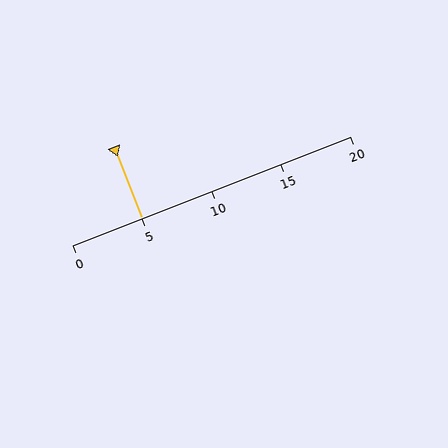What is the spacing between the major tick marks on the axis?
The major ticks are spaced 5 apart.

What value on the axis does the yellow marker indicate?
The marker indicates approximately 5.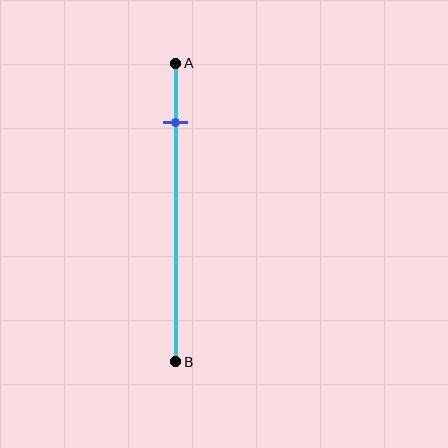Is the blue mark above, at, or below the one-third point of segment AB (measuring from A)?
The blue mark is above the one-third point of segment AB.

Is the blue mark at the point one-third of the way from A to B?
No, the mark is at about 20% from A, not at the 33% one-third point.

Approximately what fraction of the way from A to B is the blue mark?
The blue mark is approximately 20% of the way from A to B.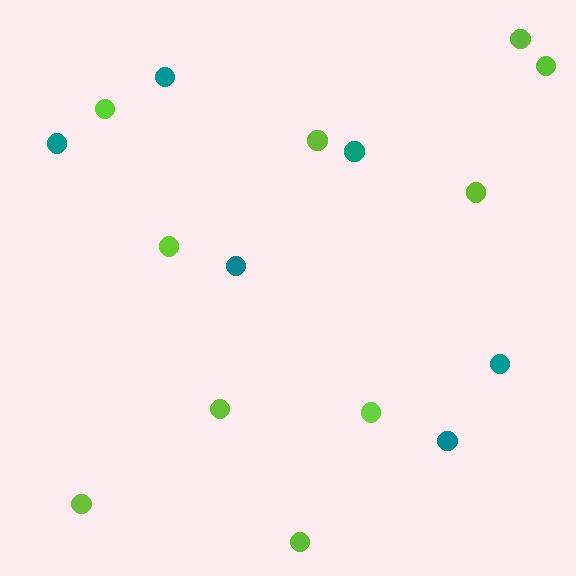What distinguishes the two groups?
There are 2 groups: one group of teal circles (6) and one group of lime circles (10).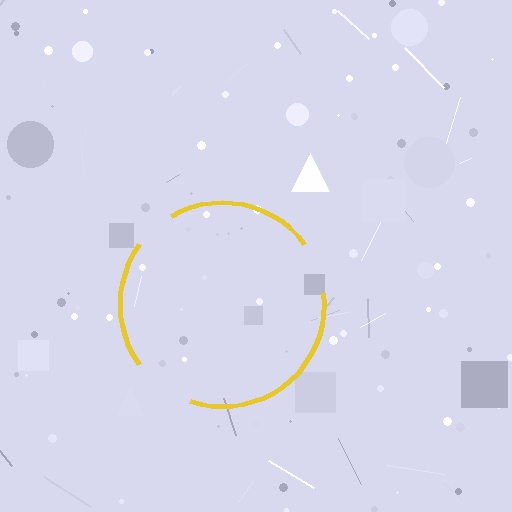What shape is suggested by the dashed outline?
The dashed outline suggests a circle.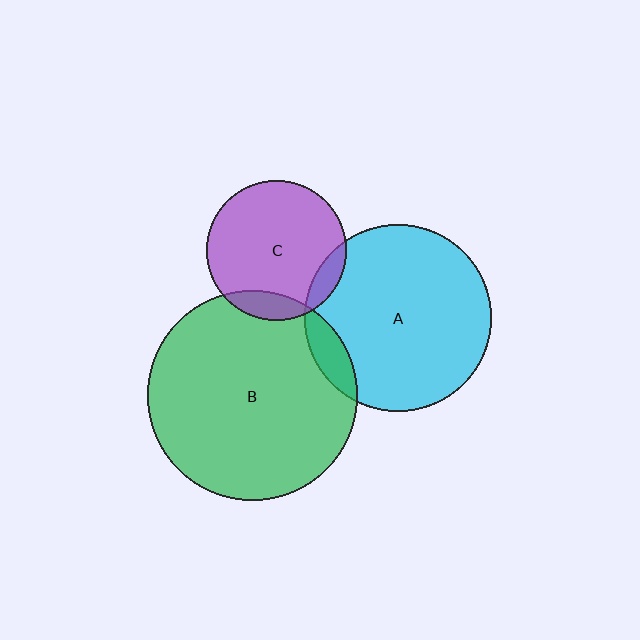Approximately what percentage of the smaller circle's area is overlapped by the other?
Approximately 10%.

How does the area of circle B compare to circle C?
Approximately 2.2 times.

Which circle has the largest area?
Circle B (green).